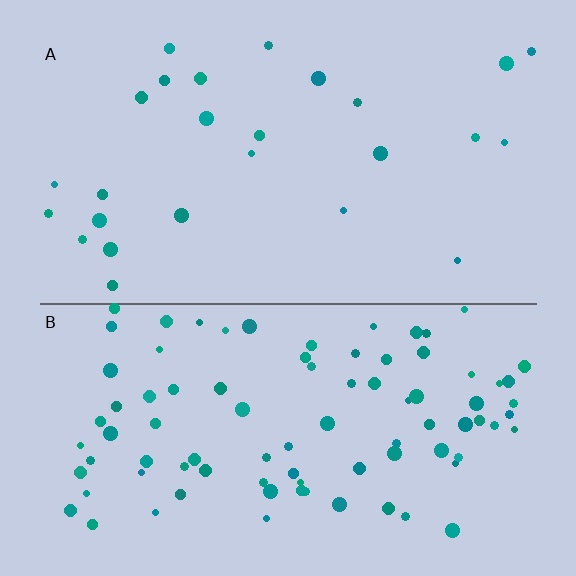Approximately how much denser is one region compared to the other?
Approximately 3.4× — region B over region A.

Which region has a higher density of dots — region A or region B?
B (the bottom).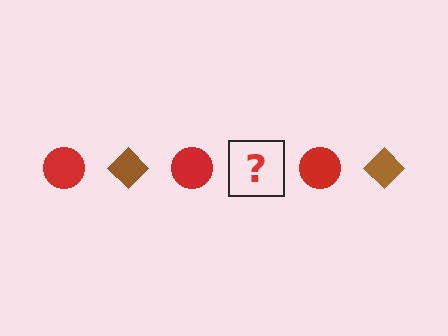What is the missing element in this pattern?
The missing element is a brown diamond.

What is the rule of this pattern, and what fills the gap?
The rule is that the pattern alternates between red circle and brown diamond. The gap should be filled with a brown diamond.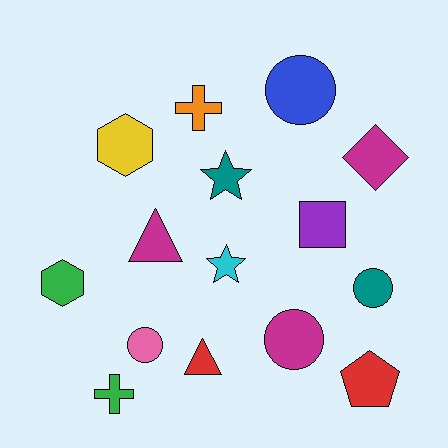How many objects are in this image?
There are 15 objects.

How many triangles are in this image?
There are 2 triangles.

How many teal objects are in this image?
There are 2 teal objects.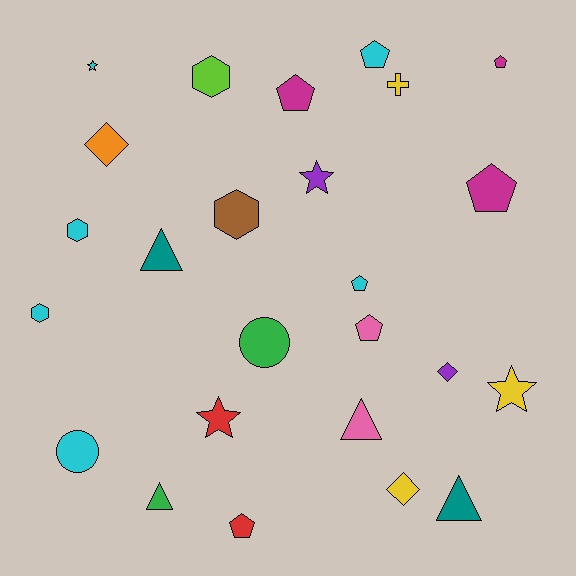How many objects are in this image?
There are 25 objects.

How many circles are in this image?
There are 2 circles.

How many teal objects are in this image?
There are 2 teal objects.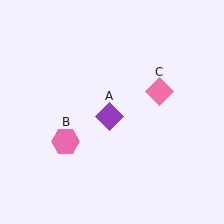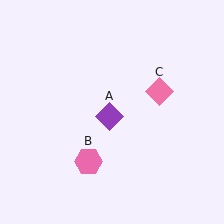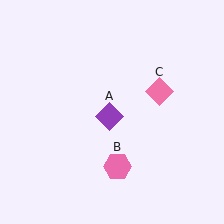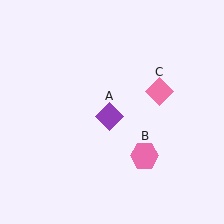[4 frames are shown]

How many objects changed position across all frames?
1 object changed position: pink hexagon (object B).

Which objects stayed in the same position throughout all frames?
Purple diamond (object A) and pink diamond (object C) remained stationary.